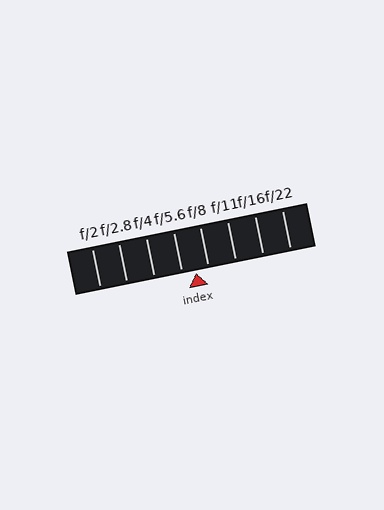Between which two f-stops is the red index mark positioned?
The index mark is between f/5.6 and f/8.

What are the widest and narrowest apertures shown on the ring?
The widest aperture shown is f/2 and the narrowest is f/22.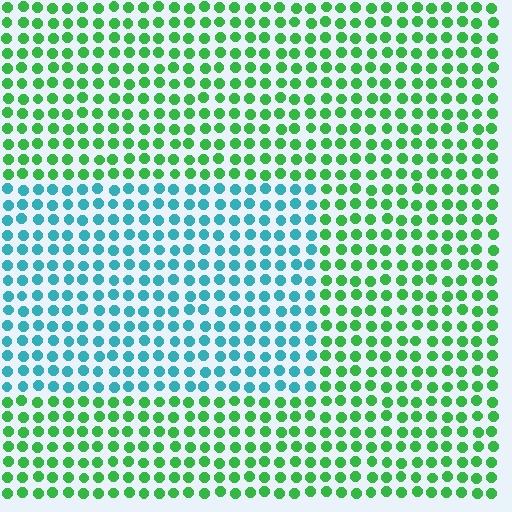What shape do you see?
I see a rectangle.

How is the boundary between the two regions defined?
The boundary is defined purely by a slight shift in hue (about 57 degrees). Spacing, size, and orientation are identical on both sides.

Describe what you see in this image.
The image is filled with small green elements in a uniform arrangement. A rectangle-shaped region is visible where the elements are tinted to a slightly different hue, forming a subtle color boundary.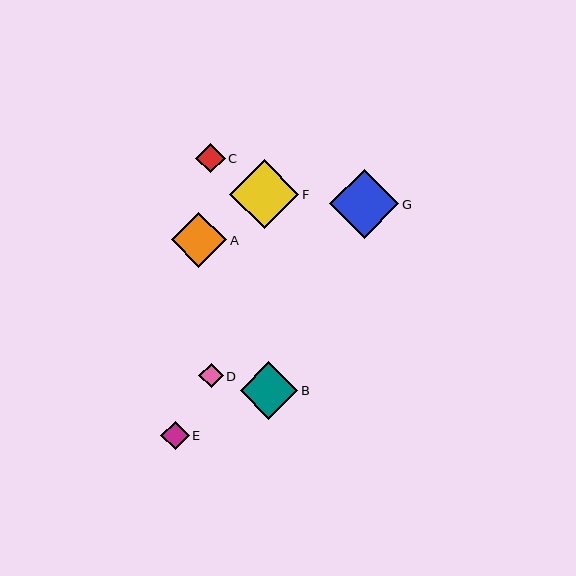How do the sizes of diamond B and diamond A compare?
Diamond B and diamond A are approximately the same size.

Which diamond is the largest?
Diamond G is the largest with a size of approximately 69 pixels.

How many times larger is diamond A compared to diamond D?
Diamond A is approximately 2.2 times the size of diamond D.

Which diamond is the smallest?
Diamond D is the smallest with a size of approximately 25 pixels.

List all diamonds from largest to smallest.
From largest to smallest: G, F, B, A, C, E, D.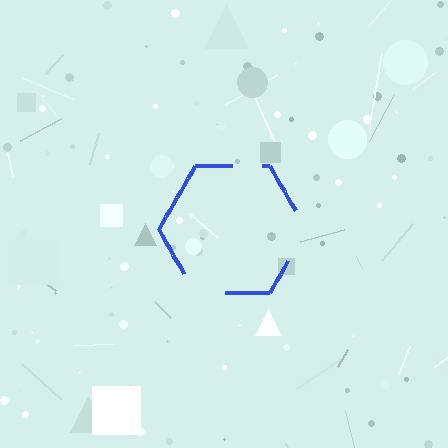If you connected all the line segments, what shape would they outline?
They would outline a hexagon.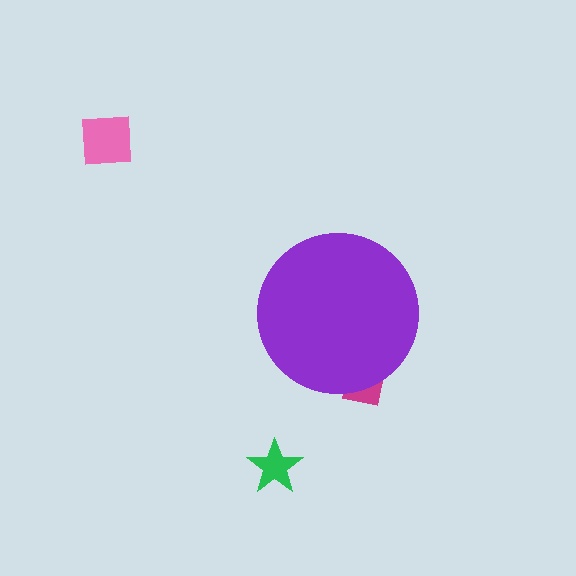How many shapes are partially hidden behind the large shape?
1 shape is partially hidden.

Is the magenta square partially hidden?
Yes, the magenta square is partially hidden behind the purple circle.